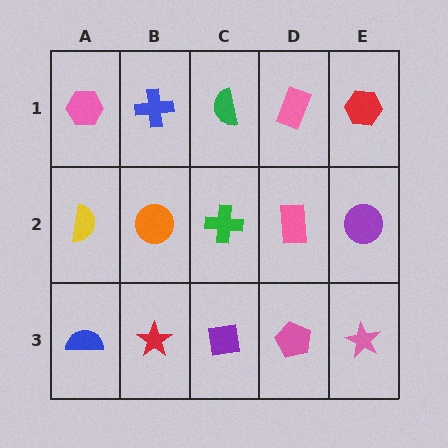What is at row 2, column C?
A green cross.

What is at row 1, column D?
A pink rectangle.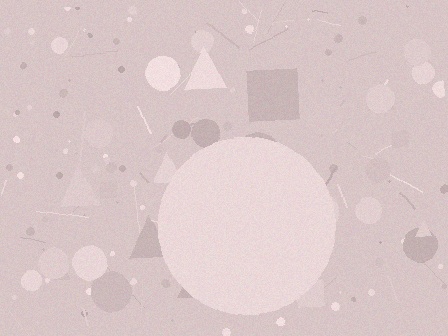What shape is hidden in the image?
A circle is hidden in the image.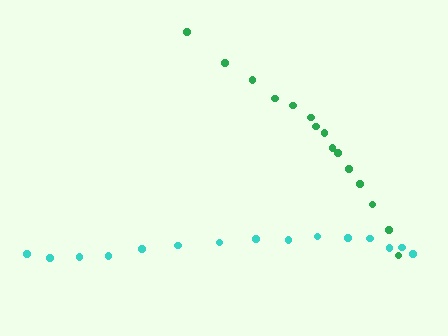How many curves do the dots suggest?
There are 2 distinct paths.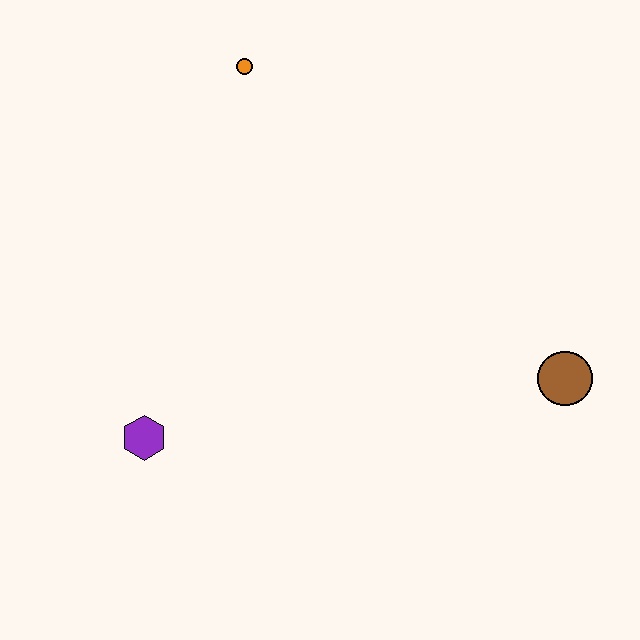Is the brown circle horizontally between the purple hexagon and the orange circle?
No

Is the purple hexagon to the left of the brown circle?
Yes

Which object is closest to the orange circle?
The purple hexagon is closest to the orange circle.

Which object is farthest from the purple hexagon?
The brown circle is farthest from the purple hexagon.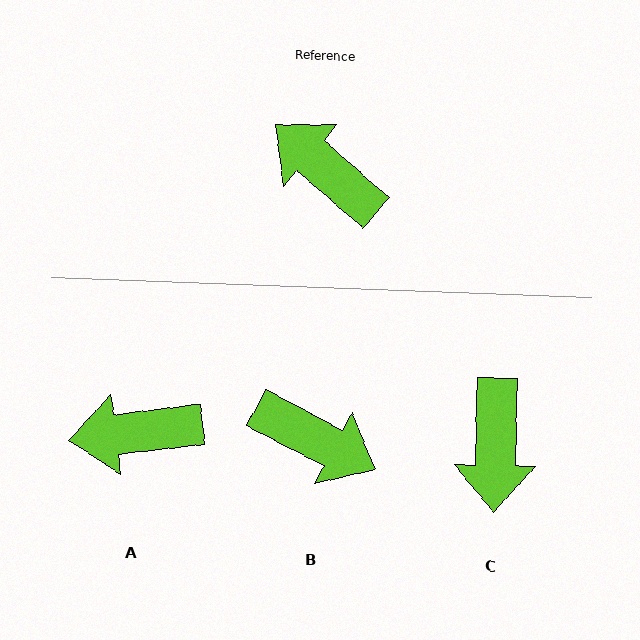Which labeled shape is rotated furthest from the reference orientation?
B, about 166 degrees away.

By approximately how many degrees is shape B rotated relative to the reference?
Approximately 166 degrees clockwise.